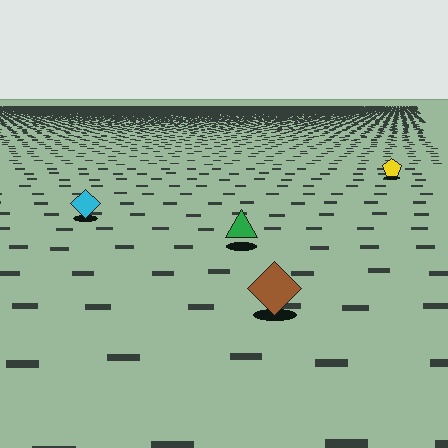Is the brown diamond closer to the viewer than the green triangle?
Yes. The brown diamond is closer — you can tell from the texture gradient: the ground texture is coarser near it.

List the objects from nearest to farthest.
From nearest to farthest: the brown diamond, the green triangle, the cyan diamond, the yellow pentagon.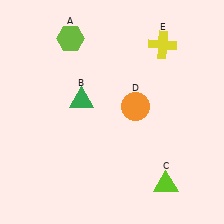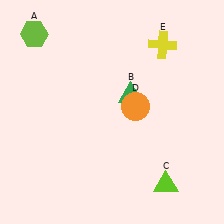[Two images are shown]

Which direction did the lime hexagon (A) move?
The lime hexagon (A) moved left.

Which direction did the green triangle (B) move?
The green triangle (B) moved right.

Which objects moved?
The objects that moved are: the lime hexagon (A), the green triangle (B).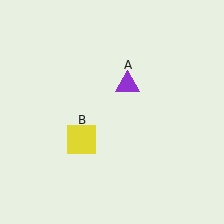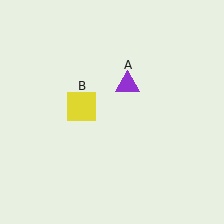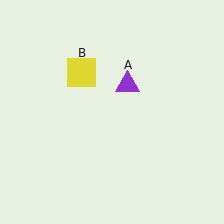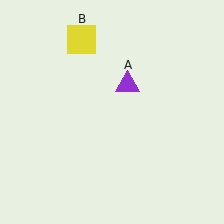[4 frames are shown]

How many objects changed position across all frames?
1 object changed position: yellow square (object B).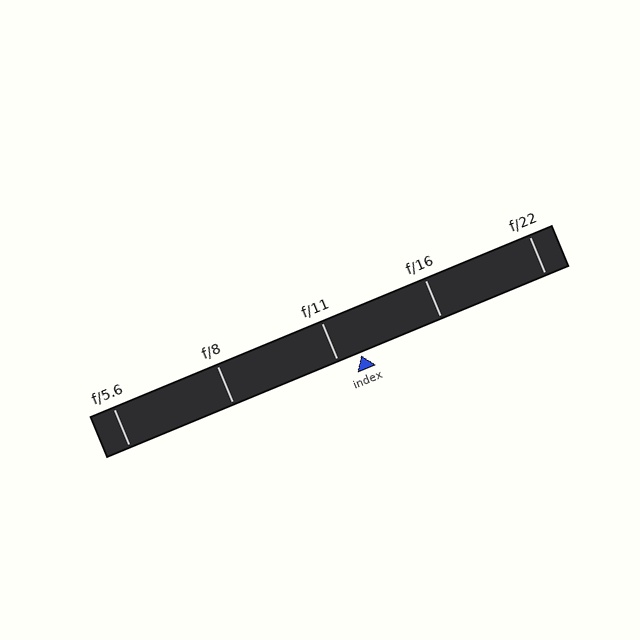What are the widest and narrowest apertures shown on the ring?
The widest aperture shown is f/5.6 and the narrowest is f/22.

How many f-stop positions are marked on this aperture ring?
There are 5 f-stop positions marked.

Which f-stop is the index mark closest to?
The index mark is closest to f/11.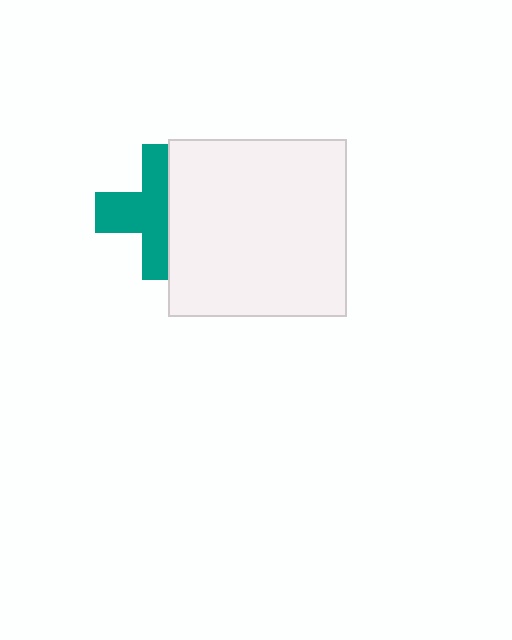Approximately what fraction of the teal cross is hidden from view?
Roughly 43% of the teal cross is hidden behind the white square.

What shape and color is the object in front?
The object in front is a white square.